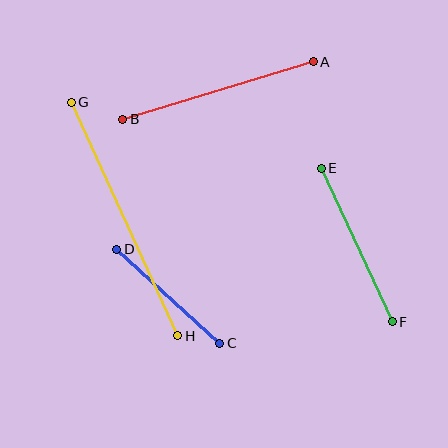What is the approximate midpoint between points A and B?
The midpoint is at approximately (218, 90) pixels.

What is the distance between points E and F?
The distance is approximately 169 pixels.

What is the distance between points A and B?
The distance is approximately 199 pixels.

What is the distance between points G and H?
The distance is approximately 257 pixels.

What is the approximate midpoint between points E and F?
The midpoint is at approximately (357, 245) pixels.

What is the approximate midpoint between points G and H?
The midpoint is at approximately (124, 219) pixels.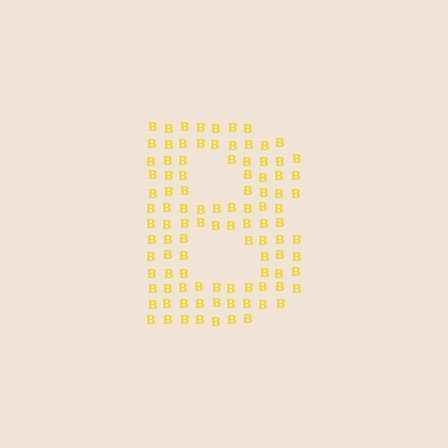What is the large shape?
The large shape is the letter B.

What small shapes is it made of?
It is made of small letter B's.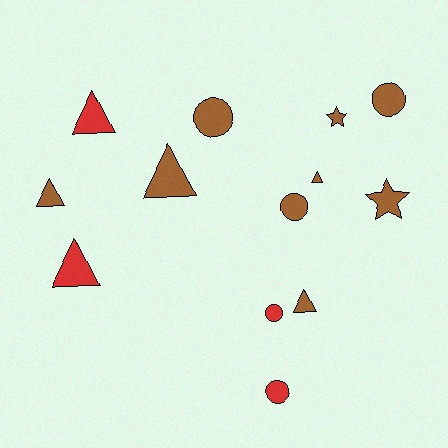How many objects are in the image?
There are 13 objects.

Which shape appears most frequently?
Triangle, with 6 objects.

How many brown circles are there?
There are 3 brown circles.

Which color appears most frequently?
Brown, with 9 objects.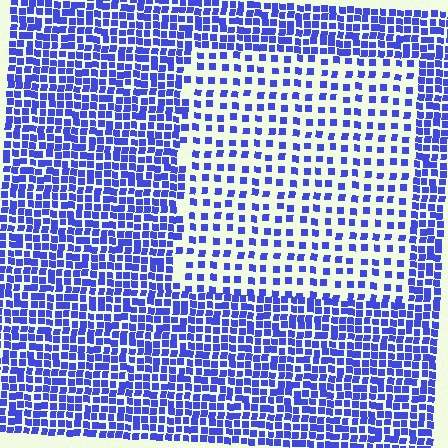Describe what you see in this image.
The image contains small blue elements arranged at two different densities. A rectangle-shaped region is visible where the elements are less densely packed than the surrounding area.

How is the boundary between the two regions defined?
The boundary is defined by a change in element density (approximately 2.2x ratio). All elements are the same color, size, and shape.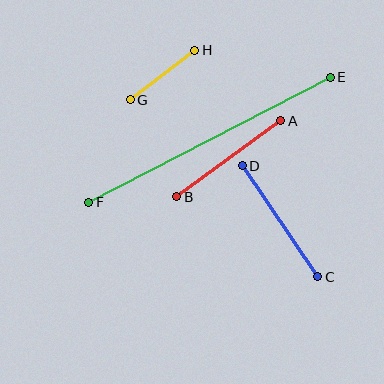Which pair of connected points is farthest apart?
Points E and F are farthest apart.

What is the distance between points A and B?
The distance is approximately 129 pixels.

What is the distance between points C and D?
The distance is approximately 134 pixels.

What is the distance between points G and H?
The distance is approximately 81 pixels.